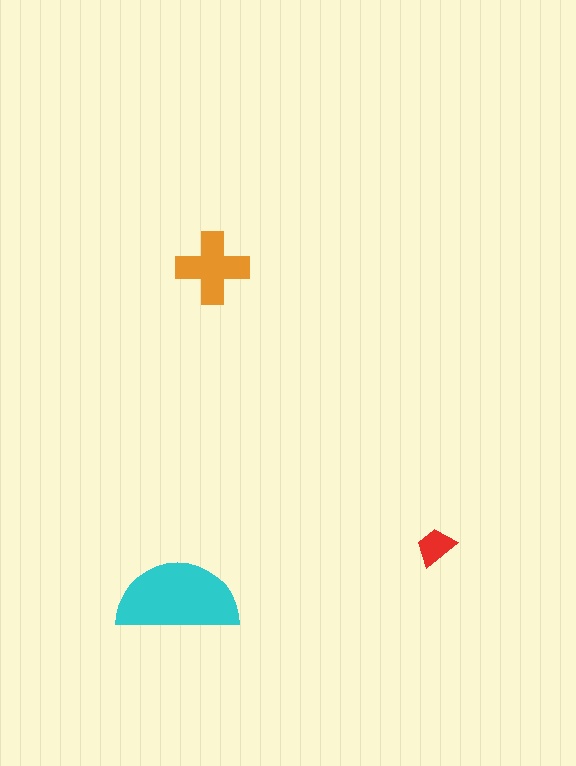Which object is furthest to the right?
The red trapezoid is rightmost.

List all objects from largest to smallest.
The cyan semicircle, the orange cross, the red trapezoid.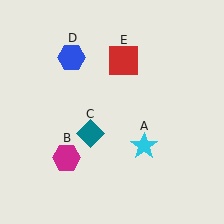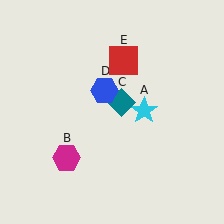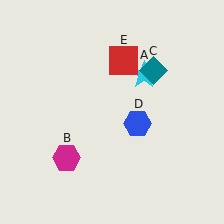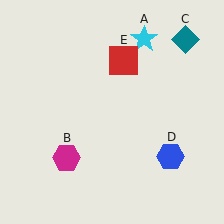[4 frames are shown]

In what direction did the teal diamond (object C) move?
The teal diamond (object C) moved up and to the right.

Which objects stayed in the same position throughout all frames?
Magenta hexagon (object B) and red square (object E) remained stationary.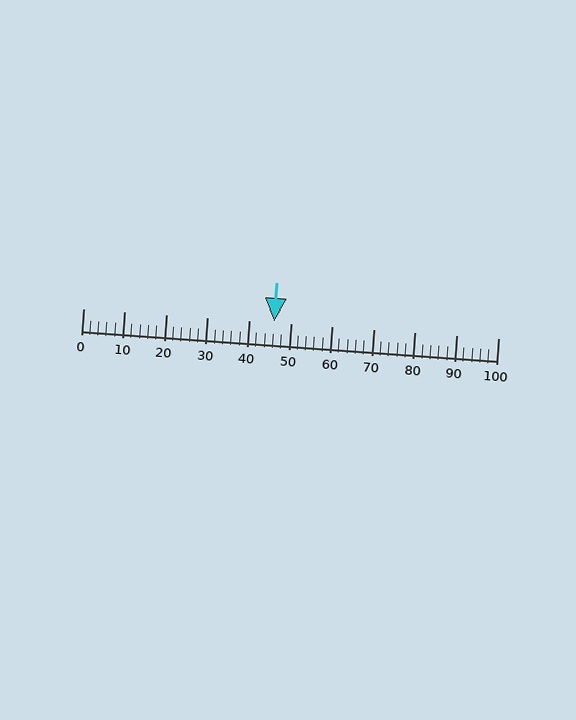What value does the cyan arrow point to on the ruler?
The cyan arrow points to approximately 46.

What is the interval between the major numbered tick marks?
The major tick marks are spaced 10 units apart.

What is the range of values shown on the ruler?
The ruler shows values from 0 to 100.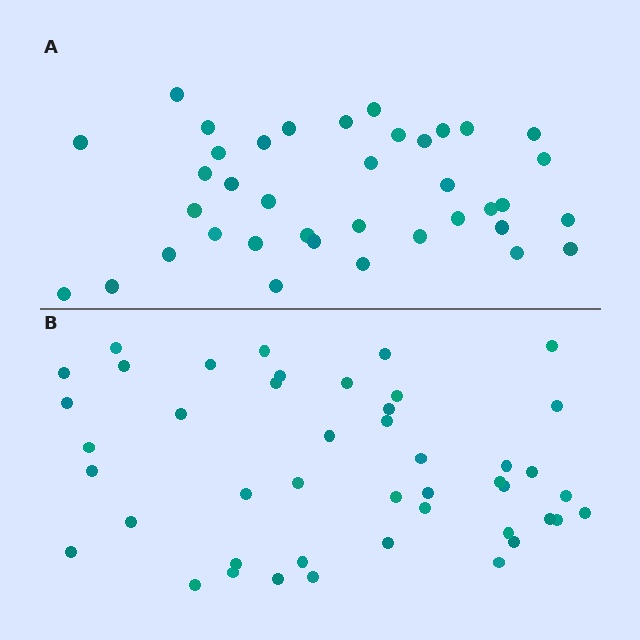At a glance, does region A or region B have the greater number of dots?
Region B (the bottom region) has more dots.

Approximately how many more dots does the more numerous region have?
Region B has roughly 8 or so more dots than region A.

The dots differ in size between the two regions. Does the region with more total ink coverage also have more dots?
No. Region A has more total ink coverage because its dots are larger, but region B actually contains more individual dots. Total area can be misleading — the number of items is what matters here.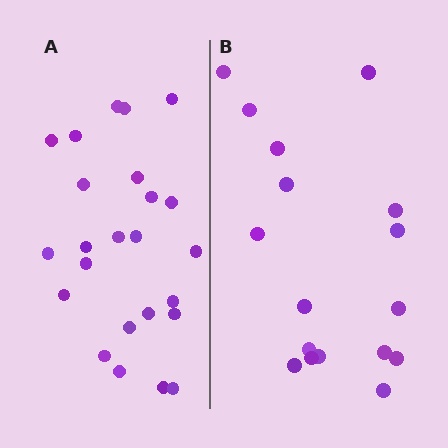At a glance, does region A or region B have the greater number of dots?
Region A (the left region) has more dots.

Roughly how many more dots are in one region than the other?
Region A has roughly 8 or so more dots than region B.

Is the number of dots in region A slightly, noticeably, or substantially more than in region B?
Region A has noticeably more, but not dramatically so. The ratio is roughly 1.4 to 1.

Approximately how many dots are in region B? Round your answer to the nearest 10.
About 20 dots. (The exact count is 17, which rounds to 20.)